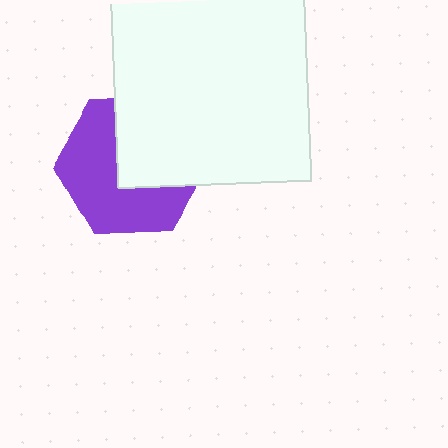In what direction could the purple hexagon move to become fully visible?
The purple hexagon could move toward the lower-left. That would shift it out from behind the white square entirely.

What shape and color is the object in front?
The object in front is a white square.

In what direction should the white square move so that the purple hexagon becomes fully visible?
The white square should move toward the upper-right. That is the shortest direction to clear the overlap and leave the purple hexagon fully visible.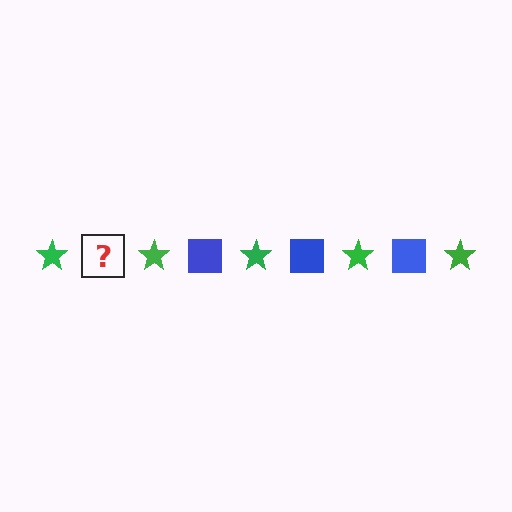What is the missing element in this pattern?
The missing element is a blue square.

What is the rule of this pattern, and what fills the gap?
The rule is that the pattern alternates between green star and blue square. The gap should be filled with a blue square.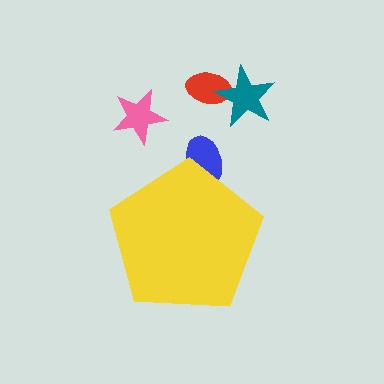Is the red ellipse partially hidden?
No, the red ellipse is fully visible.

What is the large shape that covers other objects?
A yellow pentagon.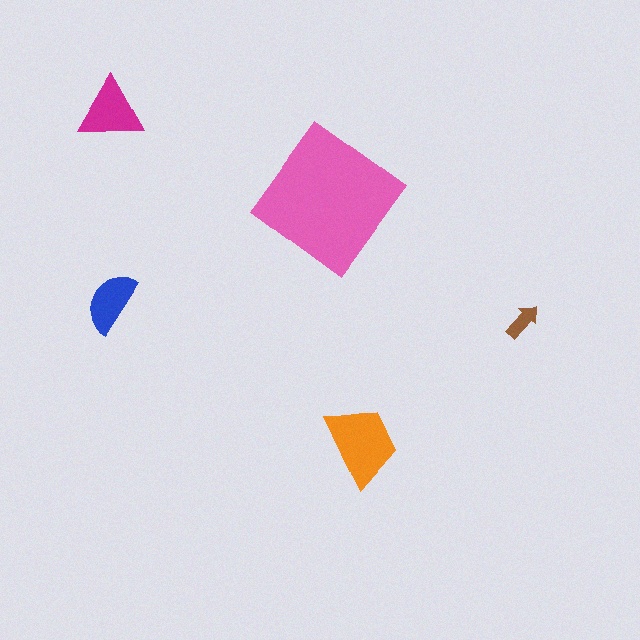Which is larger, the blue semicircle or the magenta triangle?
The magenta triangle.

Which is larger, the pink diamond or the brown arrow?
The pink diamond.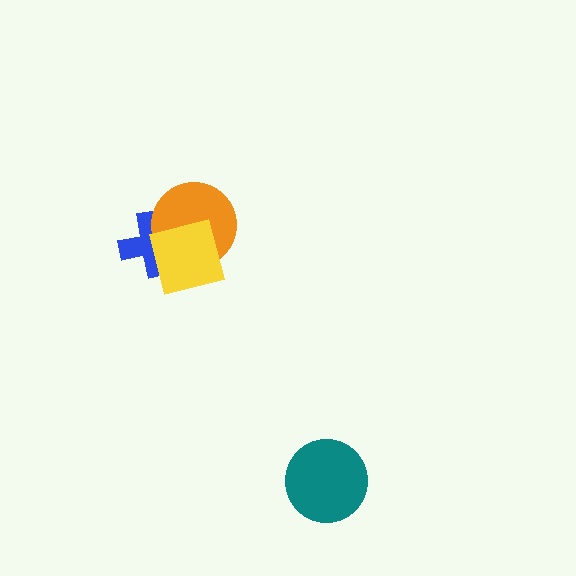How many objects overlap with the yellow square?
2 objects overlap with the yellow square.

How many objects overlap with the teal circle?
0 objects overlap with the teal circle.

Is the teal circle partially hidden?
No, no other shape covers it.